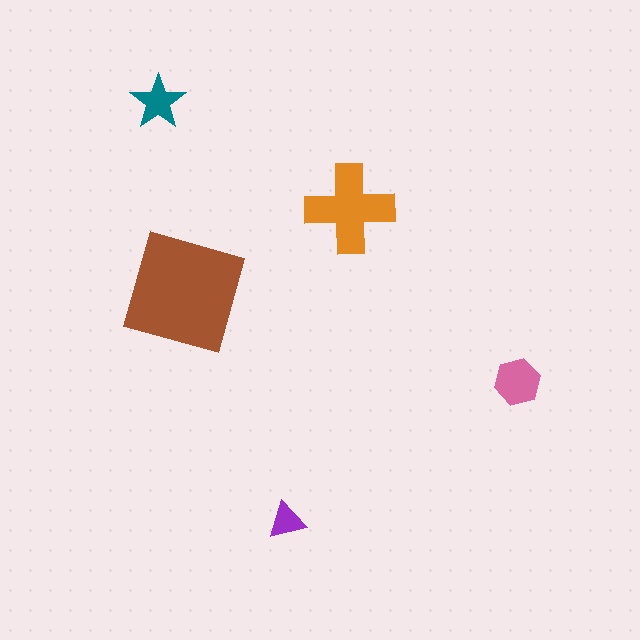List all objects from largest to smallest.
The brown square, the orange cross, the pink hexagon, the teal star, the purple triangle.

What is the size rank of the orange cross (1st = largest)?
2nd.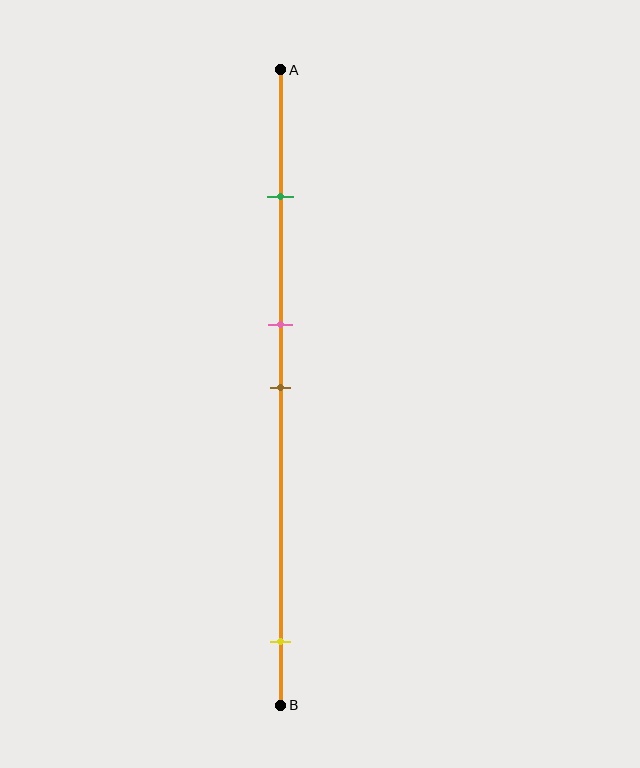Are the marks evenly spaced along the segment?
No, the marks are not evenly spaced.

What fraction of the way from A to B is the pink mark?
The pink mark is approximately 40% (0.4) of the way from A to B.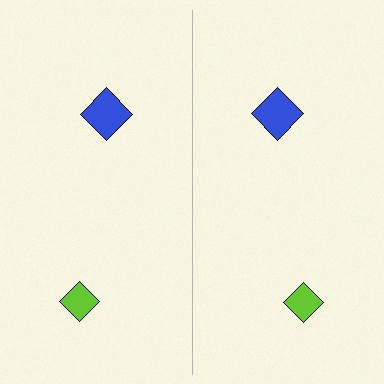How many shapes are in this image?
There are 4 shapes in this image.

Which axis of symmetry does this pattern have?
The pattern has a vertical axis of symmetry running through the center of the image.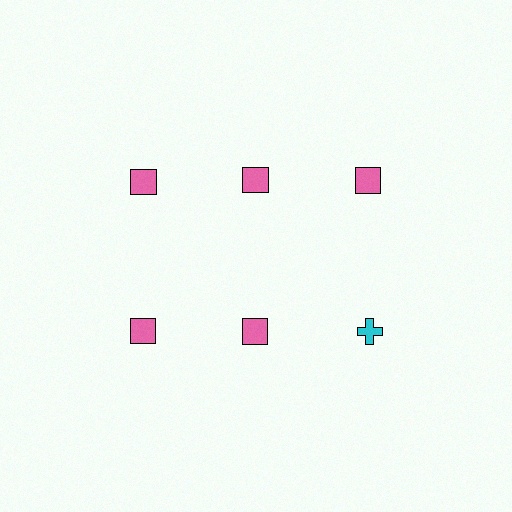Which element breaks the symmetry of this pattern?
The cyan cross in the second row, center column breaks the symmetry. All other shapes are pink squares.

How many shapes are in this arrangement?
There are 6 shapes arranged in a grid pattern.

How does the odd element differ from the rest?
It differs in both color (cyan instead of pink) and shape (cross instead of square).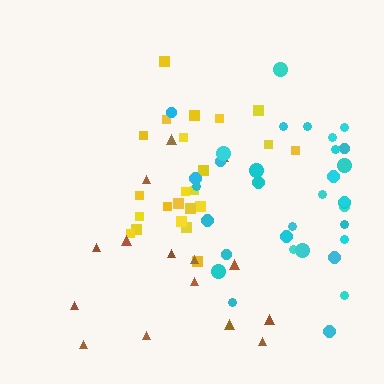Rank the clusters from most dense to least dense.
yellow, cyan, brown.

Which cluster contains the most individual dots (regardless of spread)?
Cyan (33).